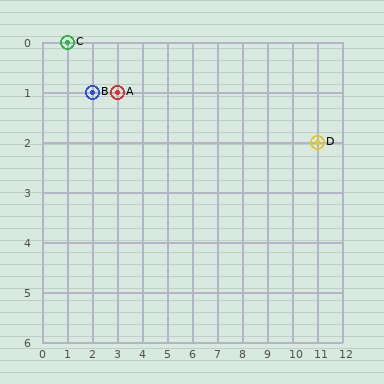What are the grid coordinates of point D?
Point D is at grid coordinates (11, 2).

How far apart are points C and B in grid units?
Points C and B are 1 column and 1 row apart (about 1.4 grid units diagonally).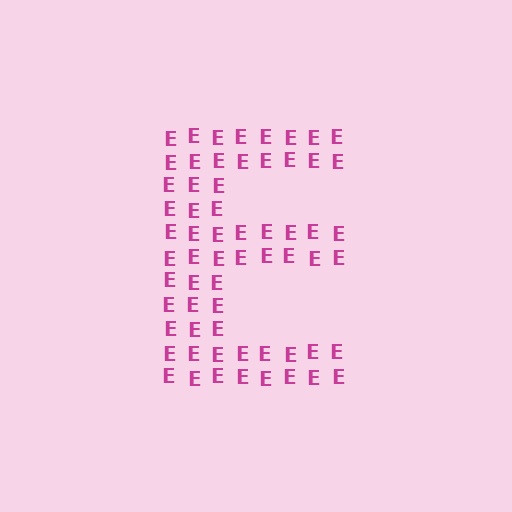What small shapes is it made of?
It is made of small letter E's.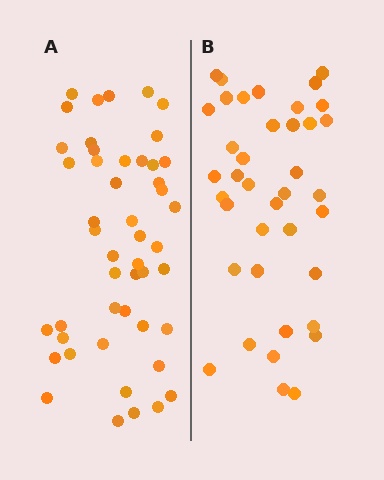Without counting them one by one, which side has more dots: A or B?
Region A (the left region) has more dots.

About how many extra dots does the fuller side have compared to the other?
Region A has roughly 8 or so more dots than region B.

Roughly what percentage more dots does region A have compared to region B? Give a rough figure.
About 25% more.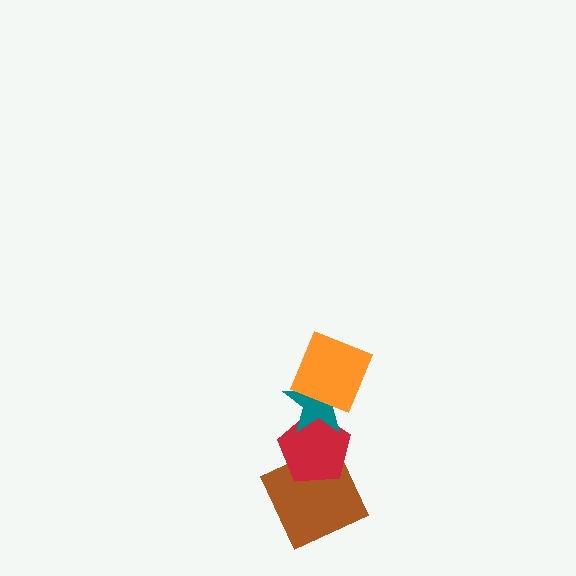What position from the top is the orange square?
The orange square is 1st from the top.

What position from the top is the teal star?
The teal star is 2nd from the top.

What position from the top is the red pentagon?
The red pentagon is 3rd from the top.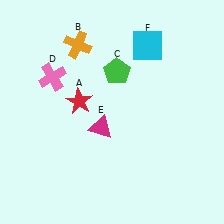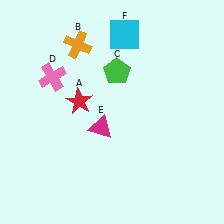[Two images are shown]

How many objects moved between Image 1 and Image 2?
1 object moved between the two images.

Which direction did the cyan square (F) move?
The cyan square (F) moved left.